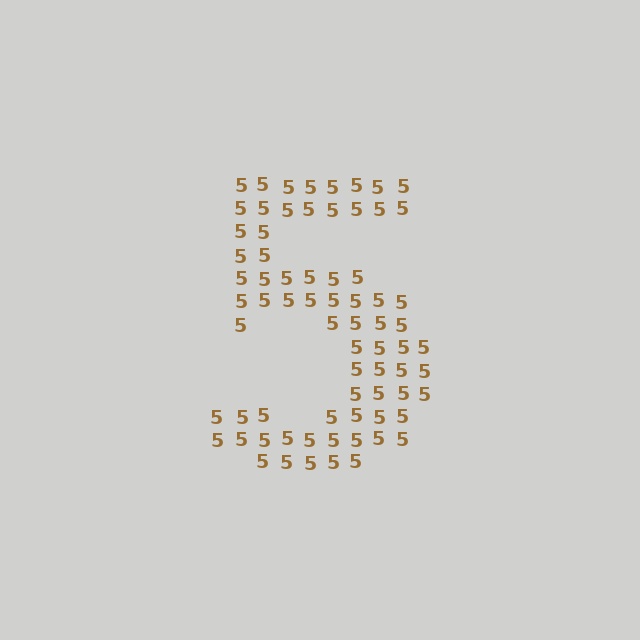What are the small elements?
The small elements are digit 5's.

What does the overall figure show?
The overall figure shows the digit 5.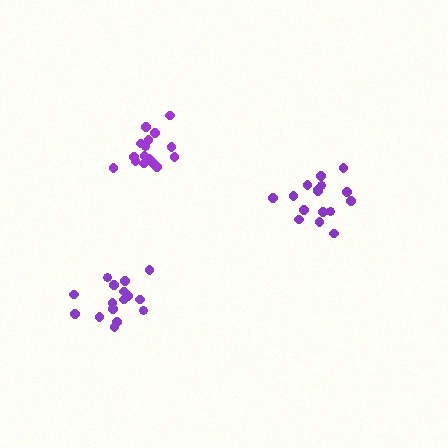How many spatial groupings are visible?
There are 3 spatial groupings.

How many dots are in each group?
Group 1: 16 dots, Group 2: 16 dots, Group 3: 16 dots (48 total).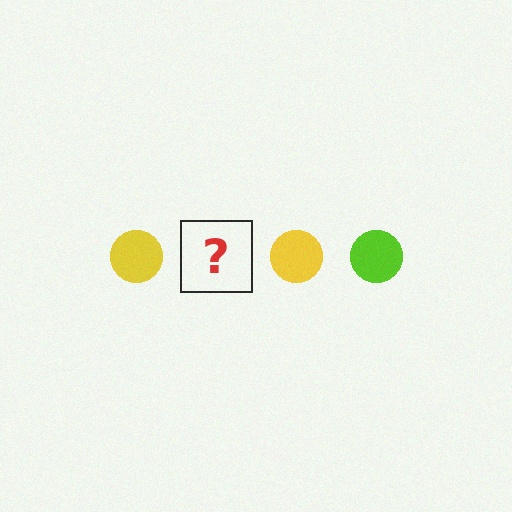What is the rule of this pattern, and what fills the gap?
The rule is that the pattern cycles through yellow, lime circles. The gap should be filled with a lime circle.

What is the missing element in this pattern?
The missing element is a lime circle.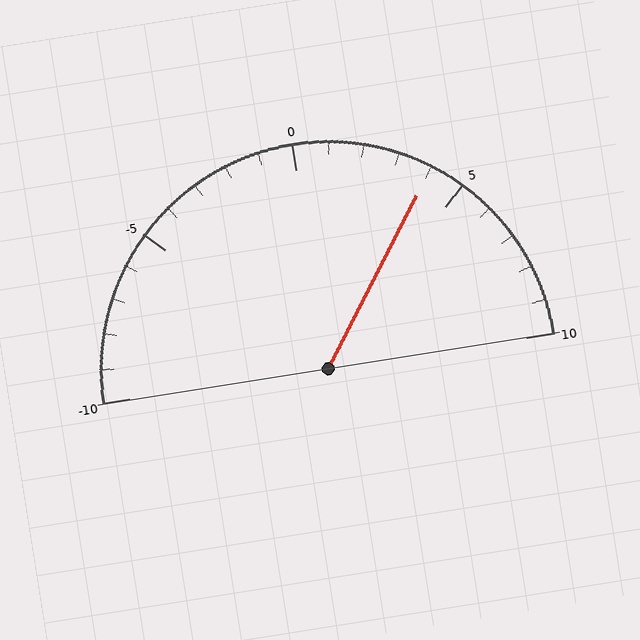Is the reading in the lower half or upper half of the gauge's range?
The reading is in the upper half of the range (-10 to 10).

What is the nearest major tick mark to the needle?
The nearest major tick mark is 5.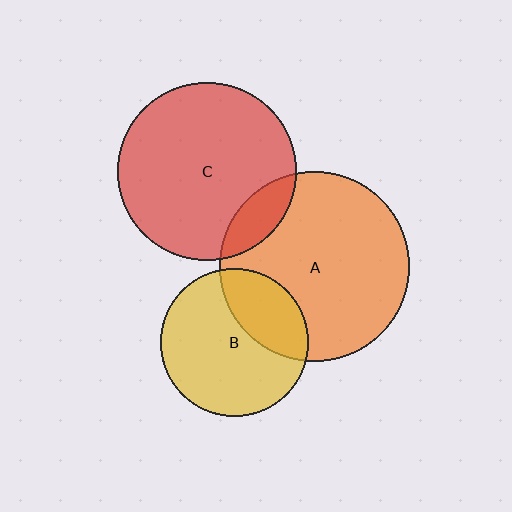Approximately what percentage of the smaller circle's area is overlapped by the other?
Approximately 15%.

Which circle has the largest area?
Circle A (orange).